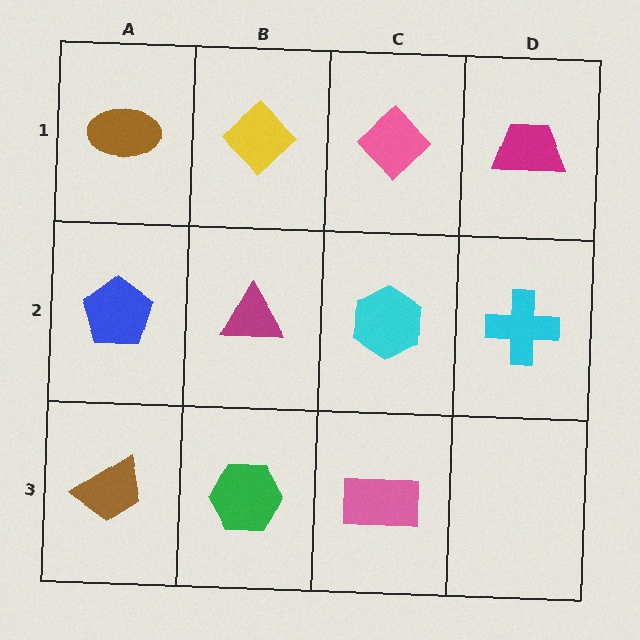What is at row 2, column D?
A cyan cross.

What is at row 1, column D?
A magenta trapezoid.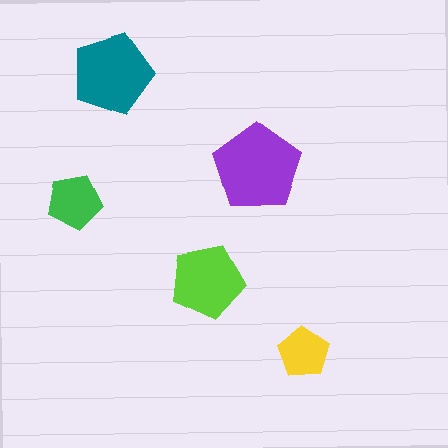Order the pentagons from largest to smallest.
the purple one, the teal one, the lime one, the green one, the yellow one.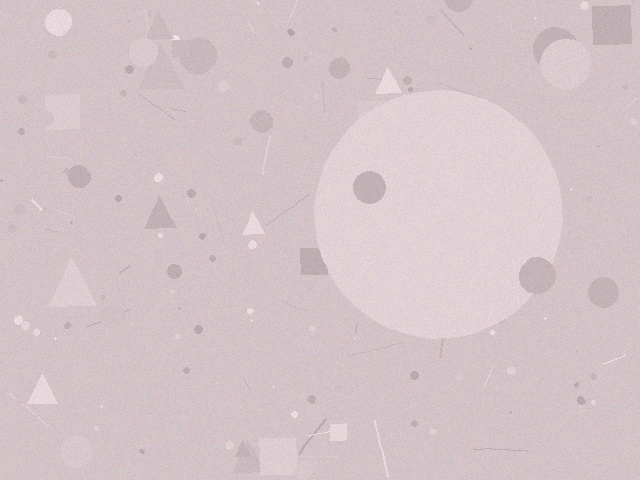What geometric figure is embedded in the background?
A circle is embedded in the background.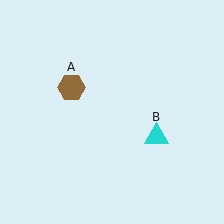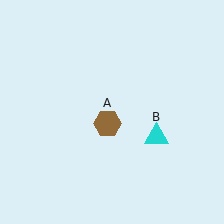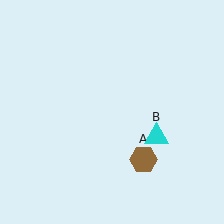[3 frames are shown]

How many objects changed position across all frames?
1 object changed position: brown hexagon (object A).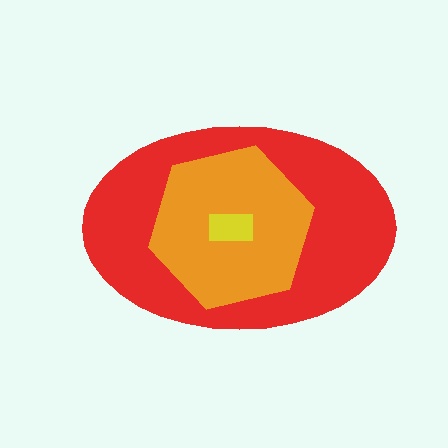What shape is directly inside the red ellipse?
The orange hexagon.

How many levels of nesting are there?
3.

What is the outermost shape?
The red ellipse.